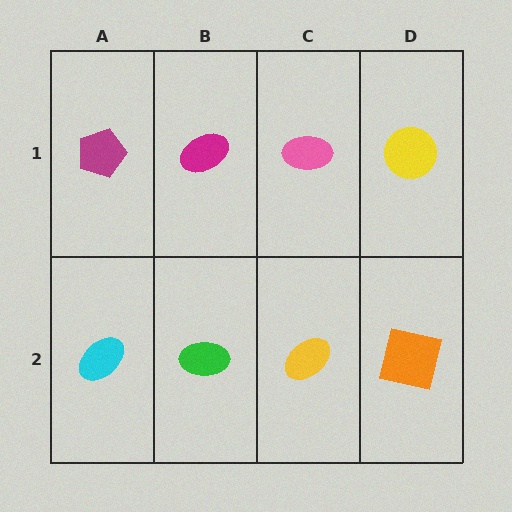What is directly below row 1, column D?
An orange square.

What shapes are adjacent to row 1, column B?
A green ellipse (row 2, column B), a magenta pentagon (row 1, column A), a pink ellipse (row 1, column C).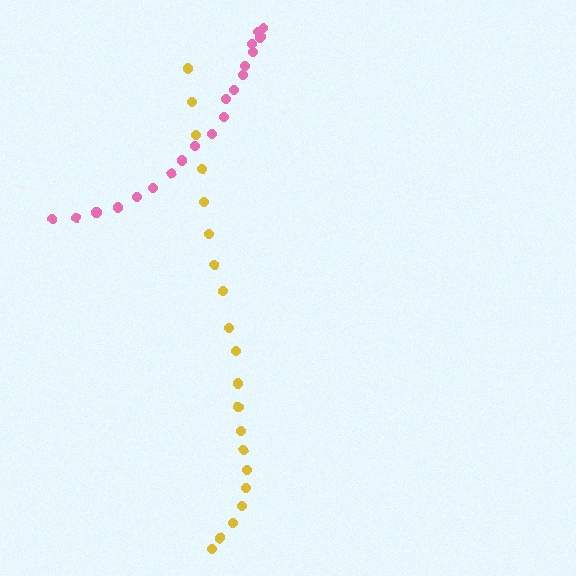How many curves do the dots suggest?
There are 2 distinct paths.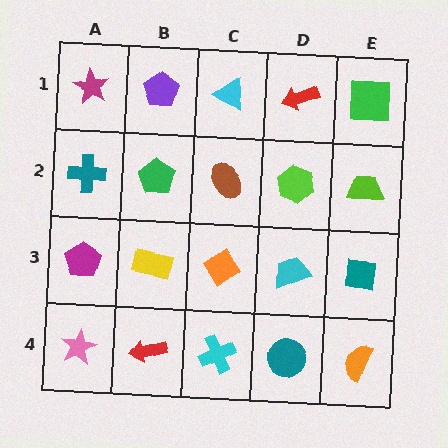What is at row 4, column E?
An orange semicircle.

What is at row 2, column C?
A brown ellipse.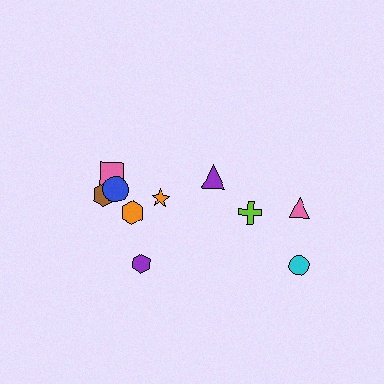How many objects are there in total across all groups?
There are 10 objects.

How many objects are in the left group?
There are 6 objects.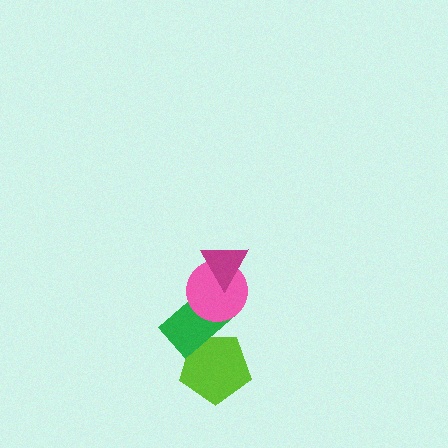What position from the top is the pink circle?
The pink circle is 2nd from the top.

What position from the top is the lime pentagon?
The lime pentagon is 4th from the top.